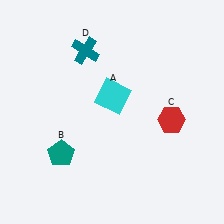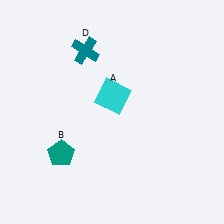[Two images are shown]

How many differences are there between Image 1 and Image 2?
There is 1 difference between the two images.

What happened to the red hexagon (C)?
The red hexagon (C) was removed in Image 2. It was in the bottom-right area of Image 1.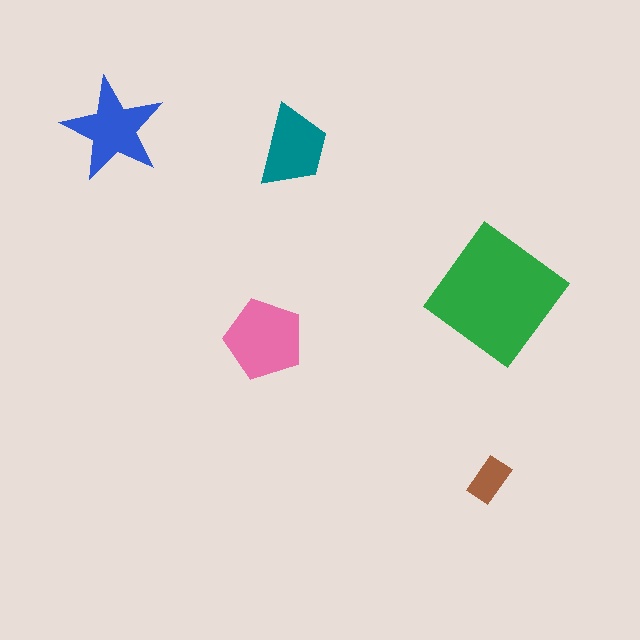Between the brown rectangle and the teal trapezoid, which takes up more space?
The teal trapezoid.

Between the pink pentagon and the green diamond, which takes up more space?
The green diamond.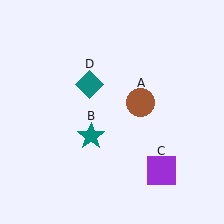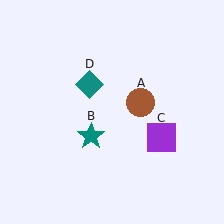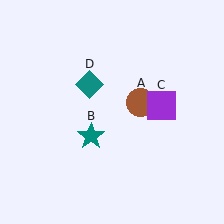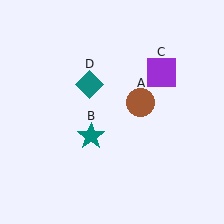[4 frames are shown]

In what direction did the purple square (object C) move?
The purple square (object C) moved up.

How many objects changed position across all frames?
1 object changed position: purple square (object C).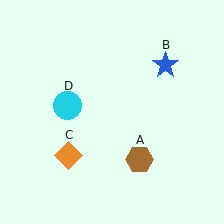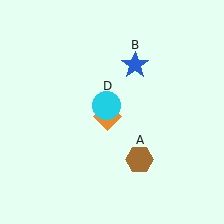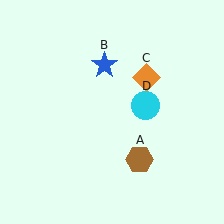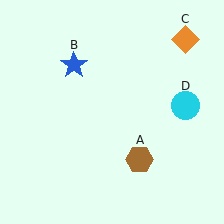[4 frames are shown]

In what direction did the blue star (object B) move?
The blue star (object B) moved left.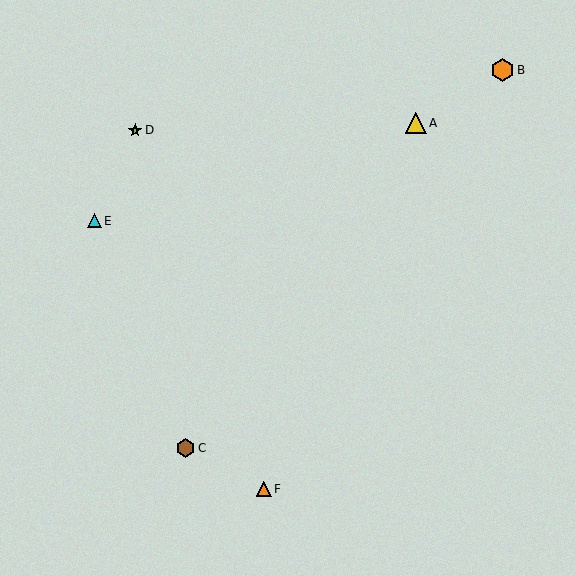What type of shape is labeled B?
Shape B is an orange hexagon.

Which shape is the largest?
The orange hexagon (labeled B) is the largest.